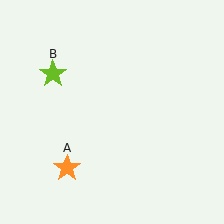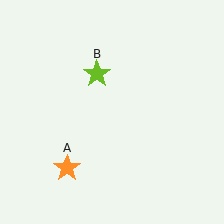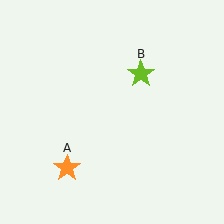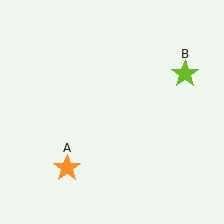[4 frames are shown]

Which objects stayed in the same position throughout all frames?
Orange star (object A) remained stationary.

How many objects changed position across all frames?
1 object changed position: lime star (object B).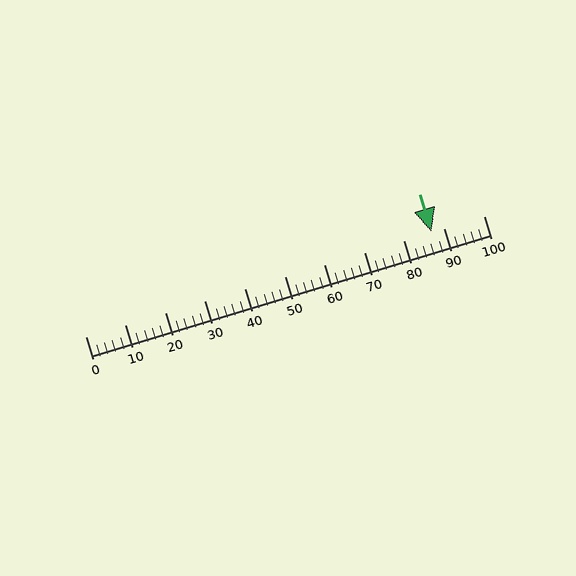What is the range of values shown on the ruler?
The ruler shows values from 0 to 100.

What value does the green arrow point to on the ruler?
The green arrow points to approximately 87.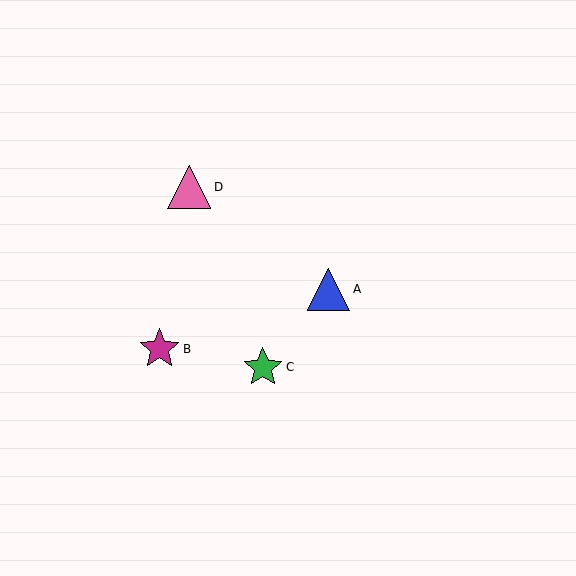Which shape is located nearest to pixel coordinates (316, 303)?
The blue triangle (labeled A) at (328, 289) is nearest to that location.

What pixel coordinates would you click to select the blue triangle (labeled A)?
Click at (328, 289) to select the blue triangle A.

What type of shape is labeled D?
Shape D is a pink triangle.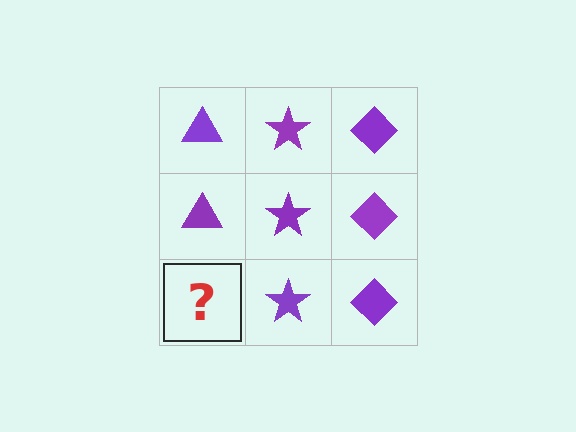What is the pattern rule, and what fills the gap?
The rule is that each column has a consistent shape. The gap should be filled with a purple triangle.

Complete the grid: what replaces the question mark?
The question mark should be replaced with a purple triangle.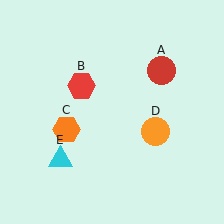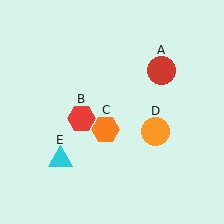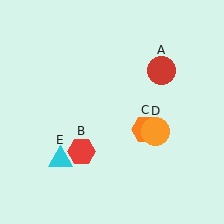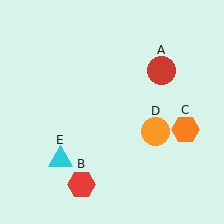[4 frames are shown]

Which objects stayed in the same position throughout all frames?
Red circle (object A) and orange circle (object D) and cyan triangle (object E) remained stationary.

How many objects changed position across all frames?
2 objects changed position: red hexagon (object B), orange hexagon (object C).